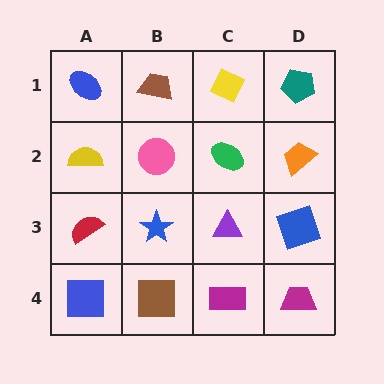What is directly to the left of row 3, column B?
A red semicircle.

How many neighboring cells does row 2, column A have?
3.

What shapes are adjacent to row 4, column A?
A red semicircle (row 3, column A), a brown square (row 4, column B).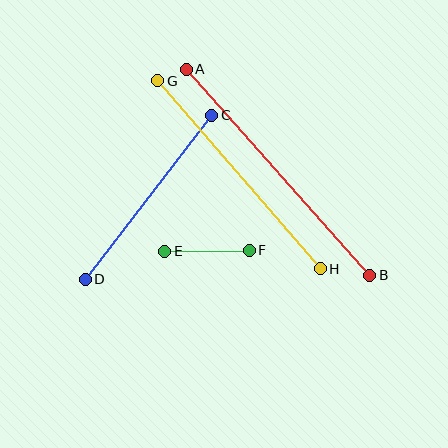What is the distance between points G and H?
The distance is approximately 248 pixels.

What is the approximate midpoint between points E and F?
The midpoint is at approximately (207, 251) pixels.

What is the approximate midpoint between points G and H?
The midpoint is at approximately (239, 175) pixels.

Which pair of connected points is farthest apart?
Points A and B are farthest apart.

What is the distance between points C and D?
The distance is approximately 207 pixels.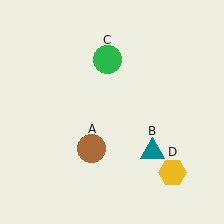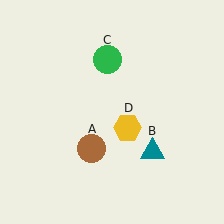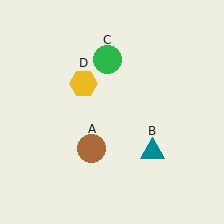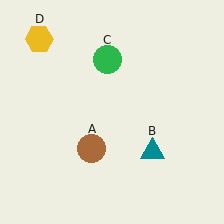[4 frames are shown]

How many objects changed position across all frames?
1 object changed position: yellow hexagon (object D).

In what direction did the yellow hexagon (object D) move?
The yellow hexagon (object D) moved up and to the left.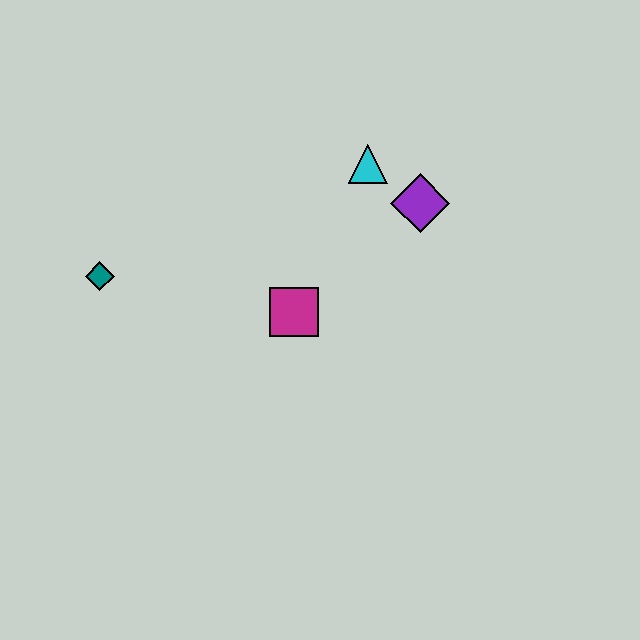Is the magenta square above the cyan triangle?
No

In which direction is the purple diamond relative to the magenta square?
The purple diamond is to the right of the magenta square.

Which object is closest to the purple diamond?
The cyan triangle is closest to the purple diamond.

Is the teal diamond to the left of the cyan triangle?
Yes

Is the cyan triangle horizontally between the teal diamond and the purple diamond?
Yes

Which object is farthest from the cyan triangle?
The teal diamond is farthest from the cyan triangle.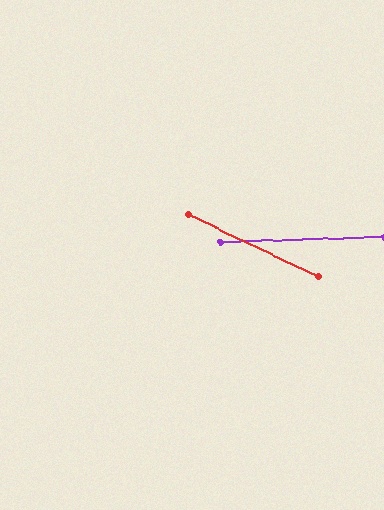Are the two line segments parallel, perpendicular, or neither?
Neither parallel nor perpendicular — they differ by about 28°.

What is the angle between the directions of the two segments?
Approximately 28 degrees.